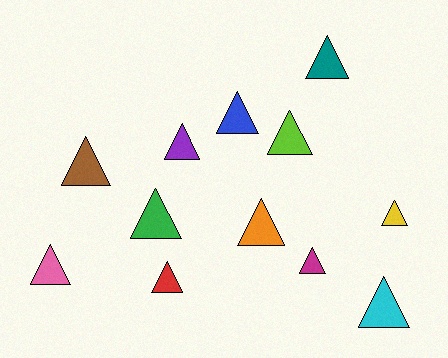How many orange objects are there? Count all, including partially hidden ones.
There is 1 orange object.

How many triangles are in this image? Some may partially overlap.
There are 12 triangles.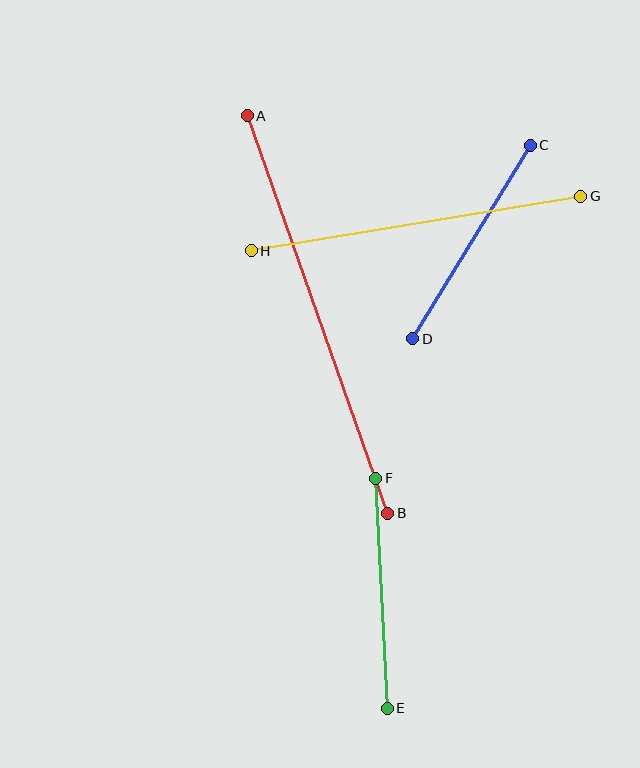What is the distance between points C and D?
The distance is approximately 226 pixels.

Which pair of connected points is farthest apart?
Points A and B are farthest apart.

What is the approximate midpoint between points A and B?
The midpoint is at approximately (318, 314) pixels.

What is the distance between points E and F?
The distance is approximately 230 pixels.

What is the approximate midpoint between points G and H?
The midpoint is at approximately (416, 224) pixels.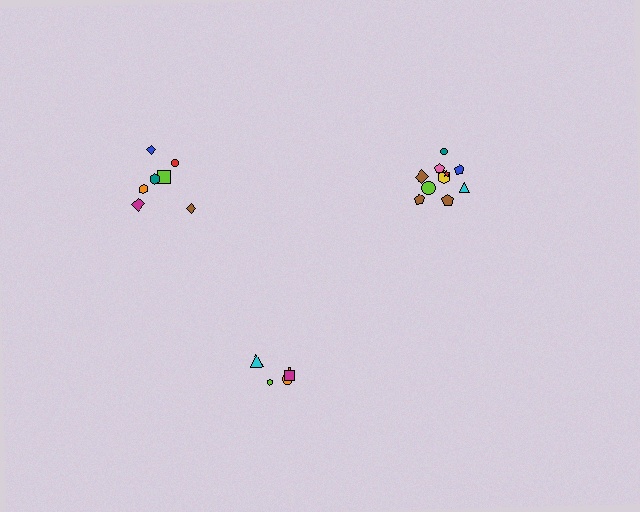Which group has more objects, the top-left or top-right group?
The top-right group.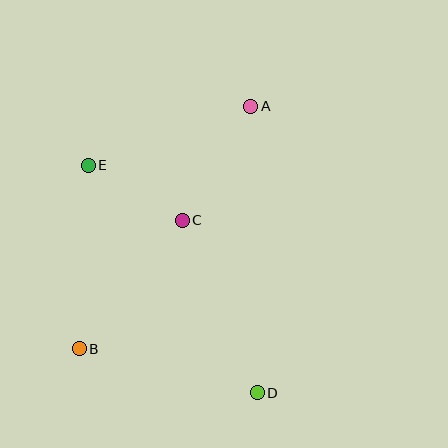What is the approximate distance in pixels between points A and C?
The distance between A and C is approximately 133 pixels.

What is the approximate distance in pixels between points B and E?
The distance between B and E is approximately 184 pixels.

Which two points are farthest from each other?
Points A and B are farthest from each other.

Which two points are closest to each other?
Points C and E are closest to each other.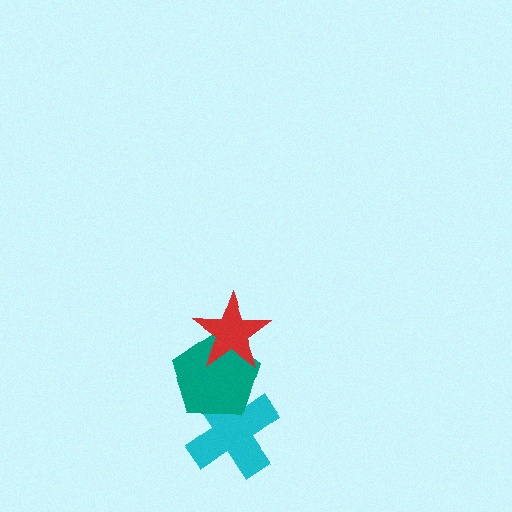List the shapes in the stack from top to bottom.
From top to bottom: the red star, the teal pentagon, the cyan cross.